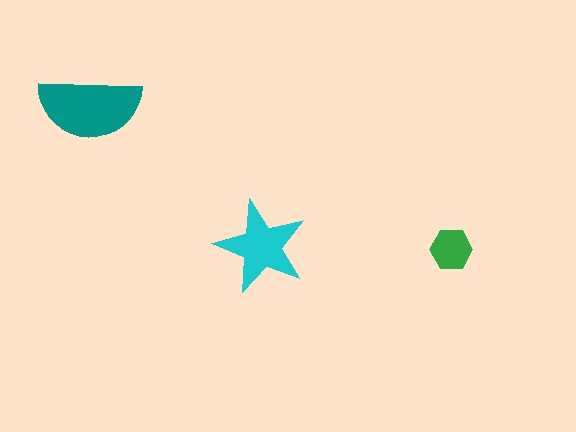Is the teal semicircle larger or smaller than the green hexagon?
Larger.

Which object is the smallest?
The green hexagon.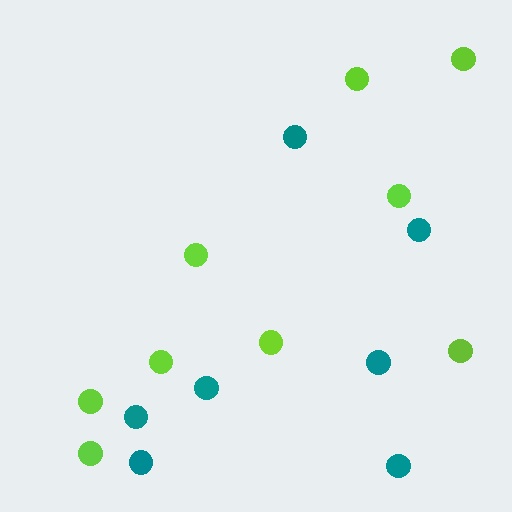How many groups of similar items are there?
There are 2 groups: one group of teal circles (7) and one group of lime circles (9).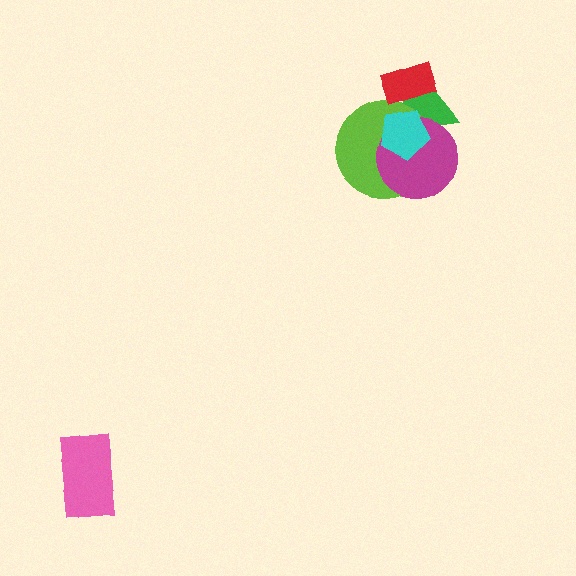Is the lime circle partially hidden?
Yes, it is partially covered by another shape.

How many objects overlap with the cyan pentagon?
3 objects overlap with the cyan pentagon.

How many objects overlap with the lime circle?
3 objects overlap with the lime circle.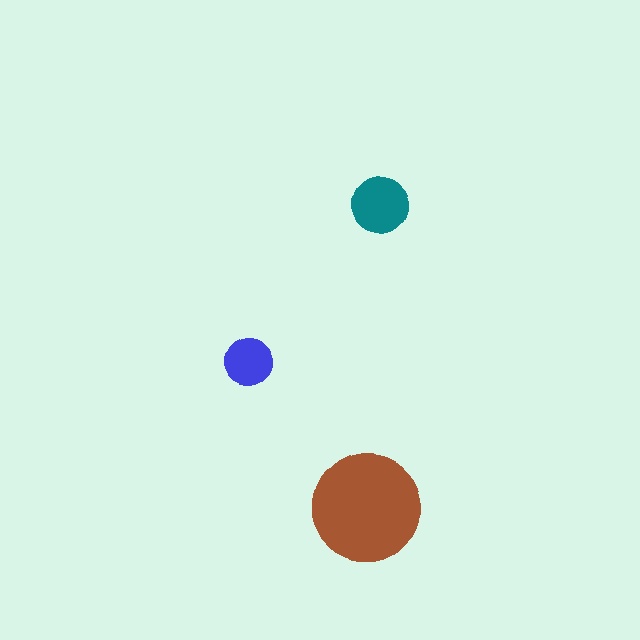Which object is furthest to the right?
The teal circle is rightmost.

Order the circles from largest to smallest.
the brown one, the teal one, the blue one.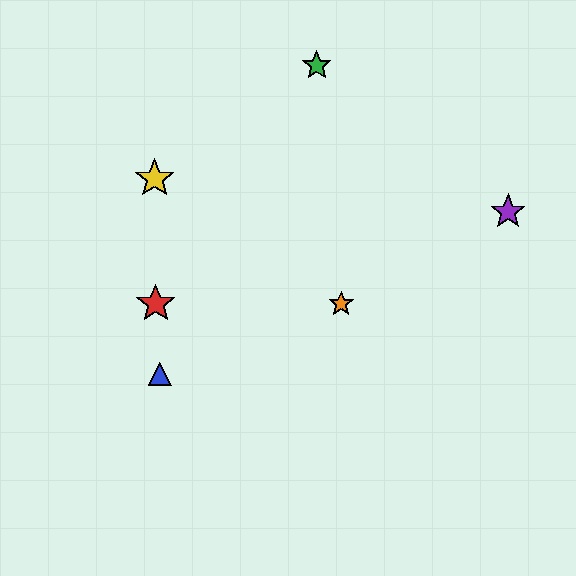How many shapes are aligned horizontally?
2 shapes (the red star, the orange star) are aligned horizontally.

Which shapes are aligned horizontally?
The red star, the orange star are aligned horizontally.